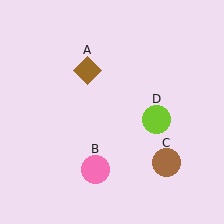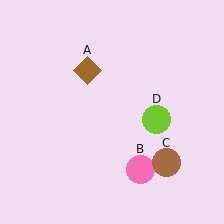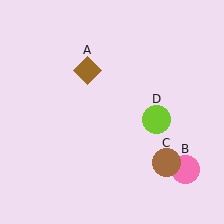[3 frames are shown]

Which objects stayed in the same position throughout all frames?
Brown diamond (object A) and brown circle (object C) and lime circle (object D) remained stationary.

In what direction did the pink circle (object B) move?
The pink circle (object B) moved right.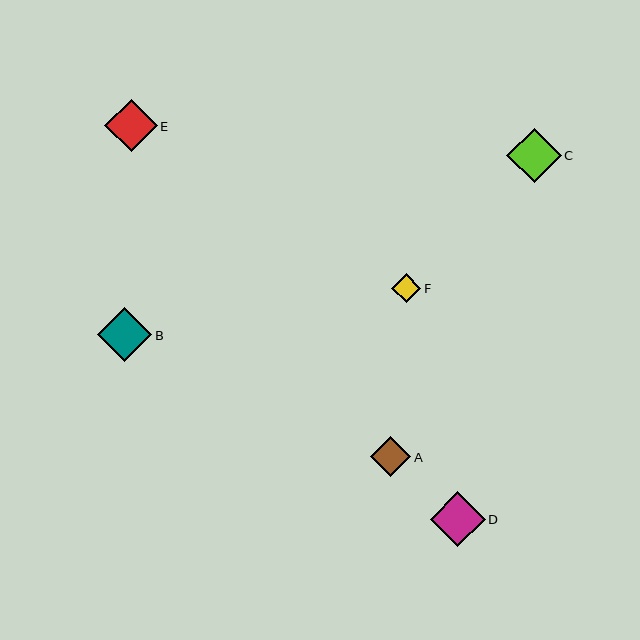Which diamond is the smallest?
Diamond F is the smallest with a size of approximately 29 pixels.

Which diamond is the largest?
Diamond D is the largest with a size of approximately 55 pixels.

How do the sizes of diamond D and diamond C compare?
Diamond D and diamond C are approximately the same size.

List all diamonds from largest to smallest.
From largest to smallest: D, B, C, E, A, F.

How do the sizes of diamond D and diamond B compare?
Diamond D and diamond B are approximately the same size.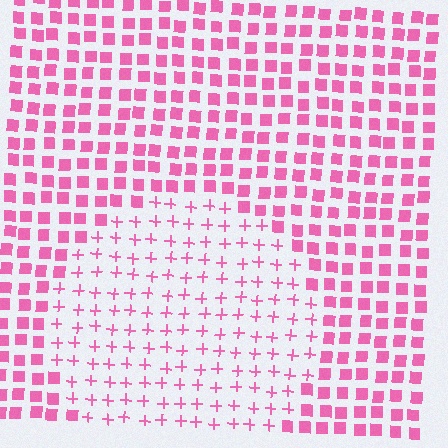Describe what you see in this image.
The image is filled with small pink elements arranged in a uniform grid. A circle-shaped region contains plus signs, while the surrounding area contains squares. The boundary is defined purely by the change in element shape.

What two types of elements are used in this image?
The image uses plus signs inside the circle region and squares outside it.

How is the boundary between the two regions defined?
The boundary is defined by a change in element shape: plus signs inside vs. squares outside. All elements share the same color and spacing.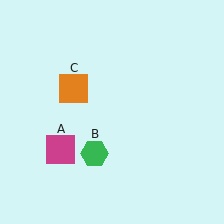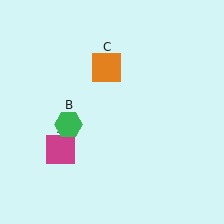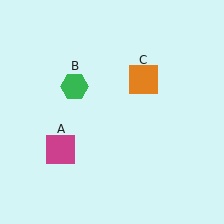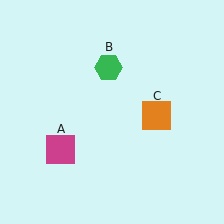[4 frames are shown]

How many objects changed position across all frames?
2 objects changed position: green hexagon (object B), orange square (object C).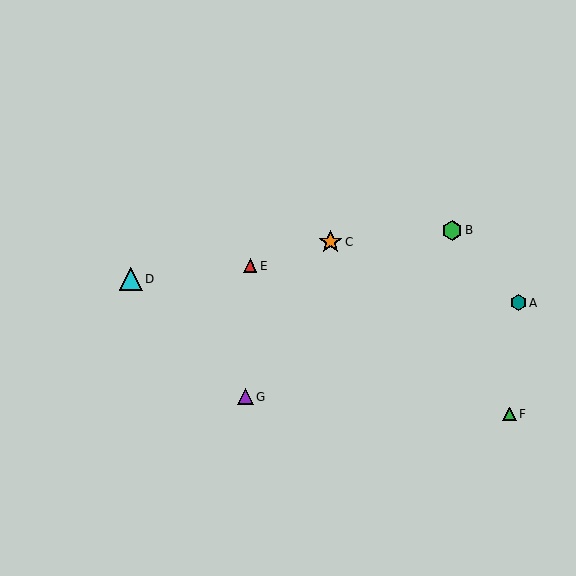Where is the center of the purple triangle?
The center of the purple triangle is at (245, 397).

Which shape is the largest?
The orange star (labeled C) is the largest.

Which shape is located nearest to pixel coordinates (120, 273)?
The cyan triangle (labeled D) at (131, 279) is nearest to that location.